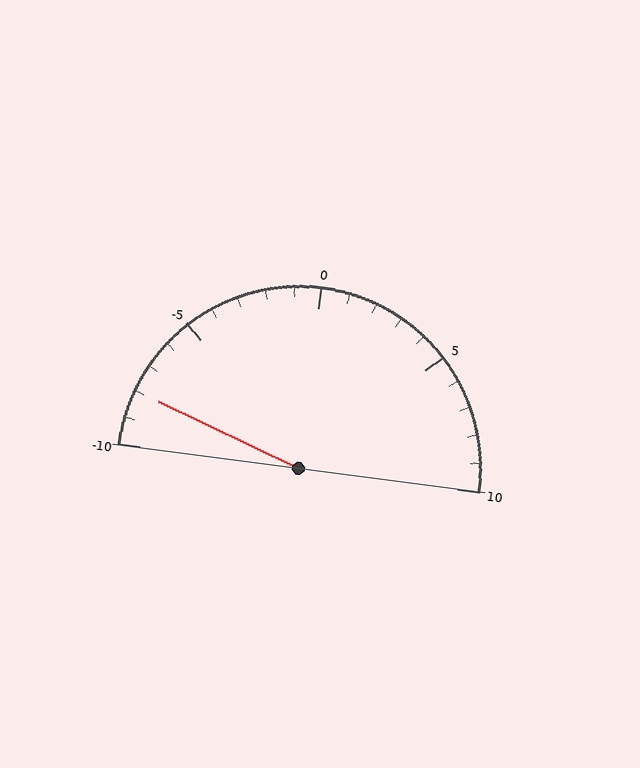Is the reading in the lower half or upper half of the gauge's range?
The reading is in the lower half of the range (-10 to 10).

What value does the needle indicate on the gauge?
The needle indicates approximately -8.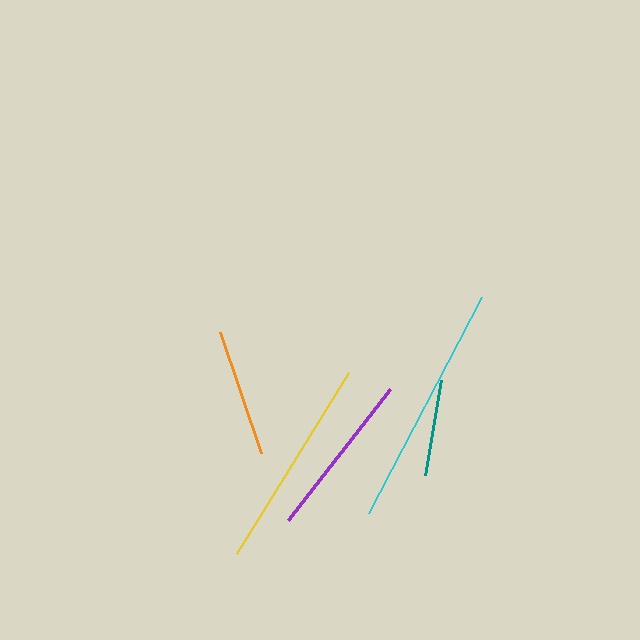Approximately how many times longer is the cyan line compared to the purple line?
The cyan line is approximately 1.5 times the length of the purple line.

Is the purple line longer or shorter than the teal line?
The purple line is longer than the teal line.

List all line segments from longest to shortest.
From longest to shortest: cyan, yellow, purple, orange, teal.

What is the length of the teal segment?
The teal segment is approximately 97 pixels long.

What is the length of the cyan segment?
The cyan segment is approximately 244 pixels long.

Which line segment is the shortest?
The teal line is the shortest at approximately 97 pixels.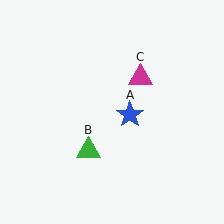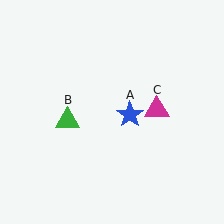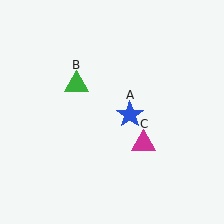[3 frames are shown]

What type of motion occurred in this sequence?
The green triangle (object B), magenta triangle (object C) rotated clockwise around the center of the scene.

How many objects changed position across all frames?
2 objects changed position: green triangle (object B), magenta triangle (object C).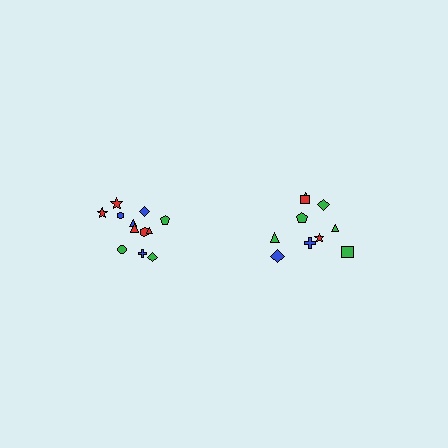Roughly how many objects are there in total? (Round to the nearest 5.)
Roughly 20 objects in total.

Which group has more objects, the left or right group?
The left group.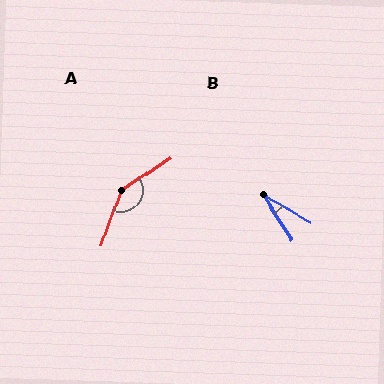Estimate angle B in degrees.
Approximately 27 degrees.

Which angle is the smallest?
B, at approximately 27 degrees.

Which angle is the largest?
A, at approximately 143 degrees.